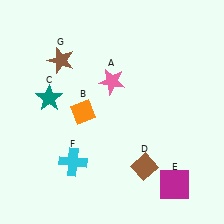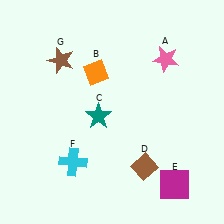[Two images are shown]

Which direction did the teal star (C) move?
The teal star (C) moved right.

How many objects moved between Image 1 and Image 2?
3 objects moved between the two images.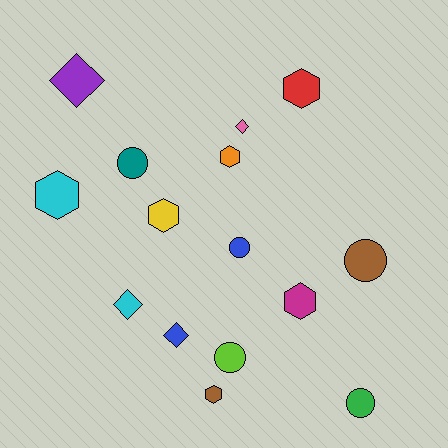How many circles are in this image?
There are 5 circles.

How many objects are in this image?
There are 15 objects.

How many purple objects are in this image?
There is 1 purple object.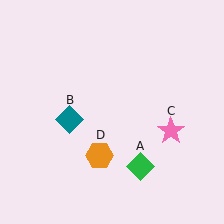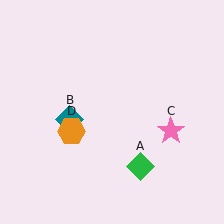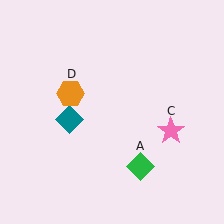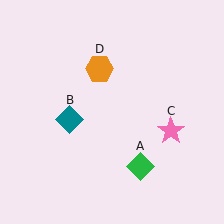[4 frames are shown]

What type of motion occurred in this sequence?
The orange hexagon (object D) rotated clockwise around the center of the scene.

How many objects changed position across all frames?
1 object changed position: orange hexagon (object D).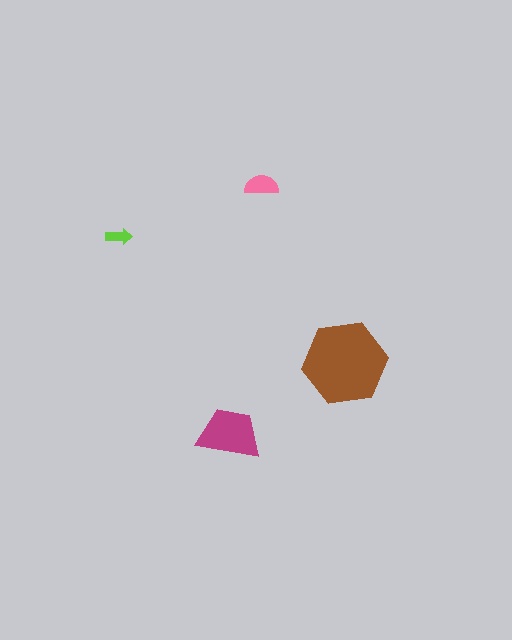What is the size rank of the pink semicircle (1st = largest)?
3rd.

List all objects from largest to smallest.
The brown hexagon, the magenta trapezoid, the pink semicircle, the lime arrow.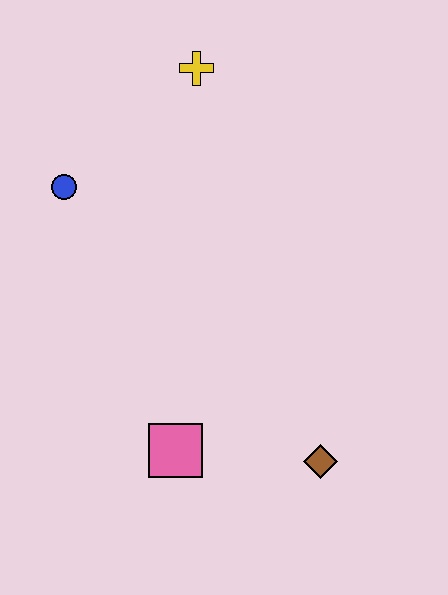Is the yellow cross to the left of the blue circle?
No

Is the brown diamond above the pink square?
No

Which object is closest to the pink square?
The brown diamond is closest to the pink square.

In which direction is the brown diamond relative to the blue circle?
The brown diamond is below the blue circle.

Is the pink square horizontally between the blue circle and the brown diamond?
Yes